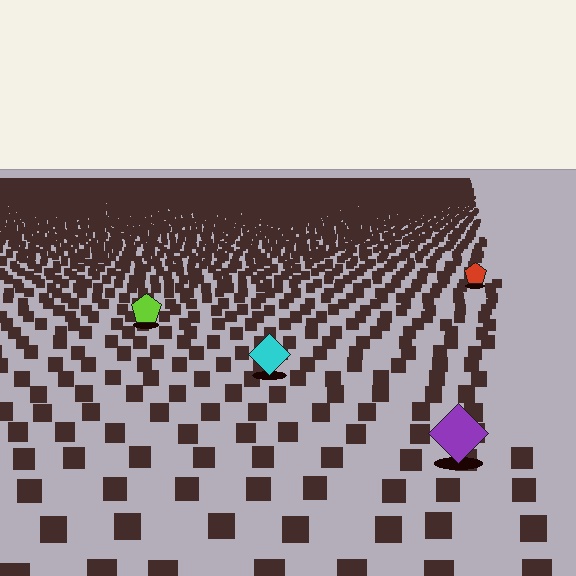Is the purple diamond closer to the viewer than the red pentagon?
Yes. The purple diamond is closer — you can tell from the texture gradient: the ground texture is coarser near it.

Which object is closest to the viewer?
The purple diamond is closest. The texture marks near it are larger and more spread out.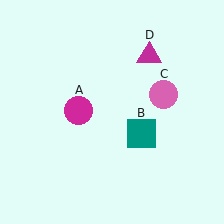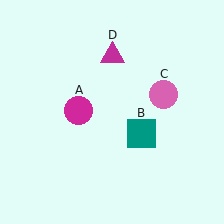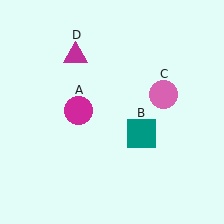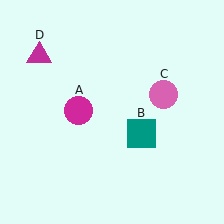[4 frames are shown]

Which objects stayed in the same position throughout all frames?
Magenta circle (object A) and teal square (object B) and pink circle (object C) remained stationary.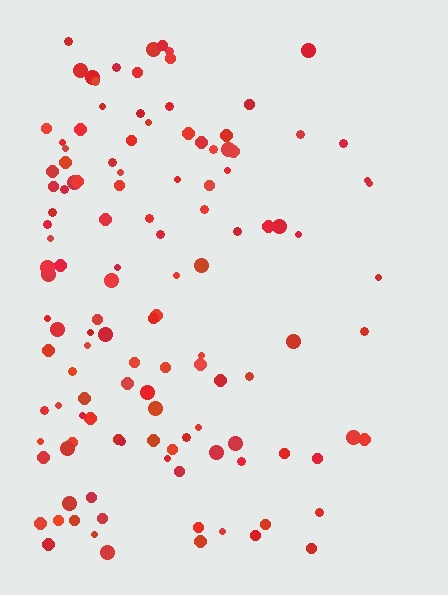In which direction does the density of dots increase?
From right to left, with the left side densest.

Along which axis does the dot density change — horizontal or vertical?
Horizontal.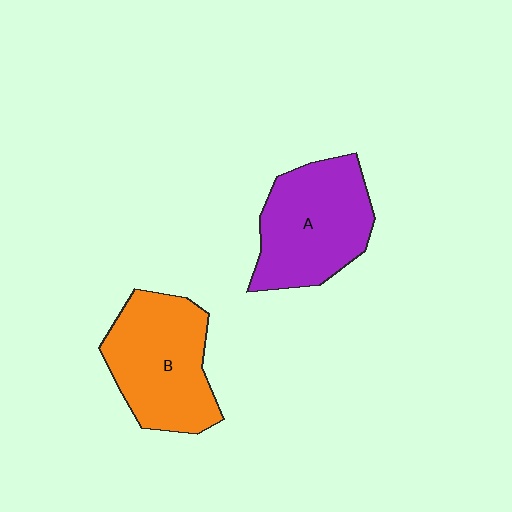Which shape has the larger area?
Shape B (orange).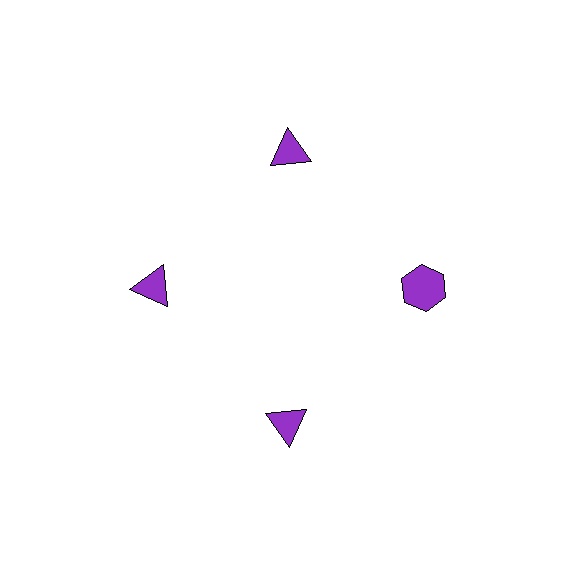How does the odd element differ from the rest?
It has a different shape: hexagon instead of triangle.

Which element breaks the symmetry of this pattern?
The purple hexagon at roughly the 3 o'clock position breaks the symmetry. All other shapes are purple triangles.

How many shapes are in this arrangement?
There are 4 shapes arranged in a ring pattern.